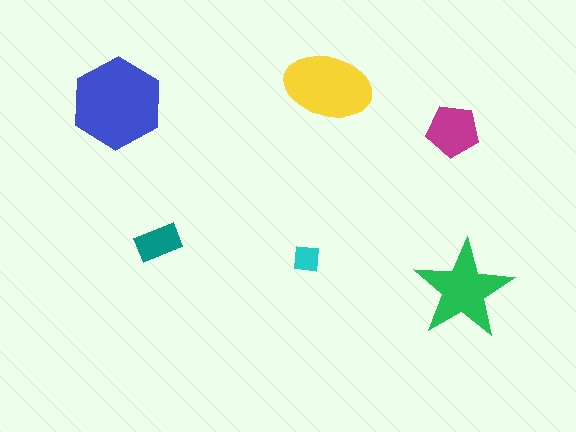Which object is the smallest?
The cyan square.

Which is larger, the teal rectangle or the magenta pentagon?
The magenta pentagon.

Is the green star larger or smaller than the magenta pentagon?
Larger.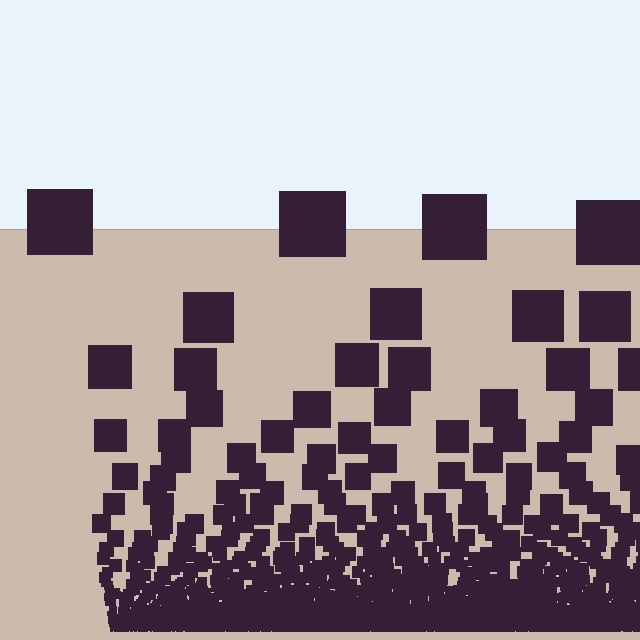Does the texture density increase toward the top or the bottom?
Density increases toward the bottom.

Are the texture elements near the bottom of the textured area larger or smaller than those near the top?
Smaller. The gradient is inverted — elements near the bottom are smaller and denser.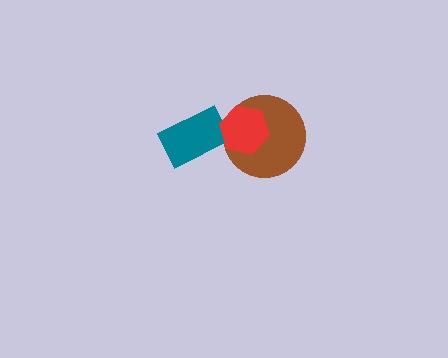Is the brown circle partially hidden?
Yes, it is partially covered by another shape.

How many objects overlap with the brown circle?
1 object overlaps with the brown circle.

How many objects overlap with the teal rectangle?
1 object overlaps with the teal rectangle.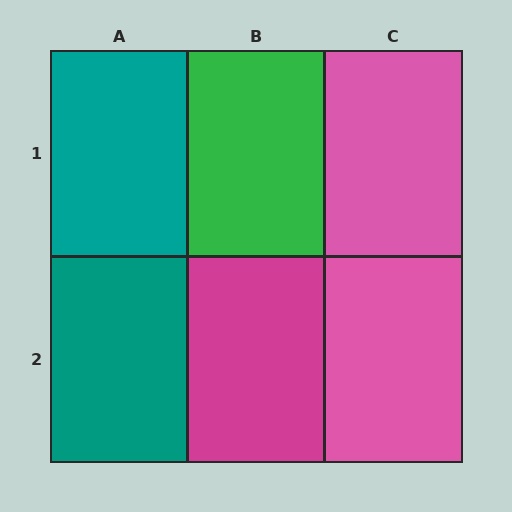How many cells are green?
1 cell is green.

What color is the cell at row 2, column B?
Magenta.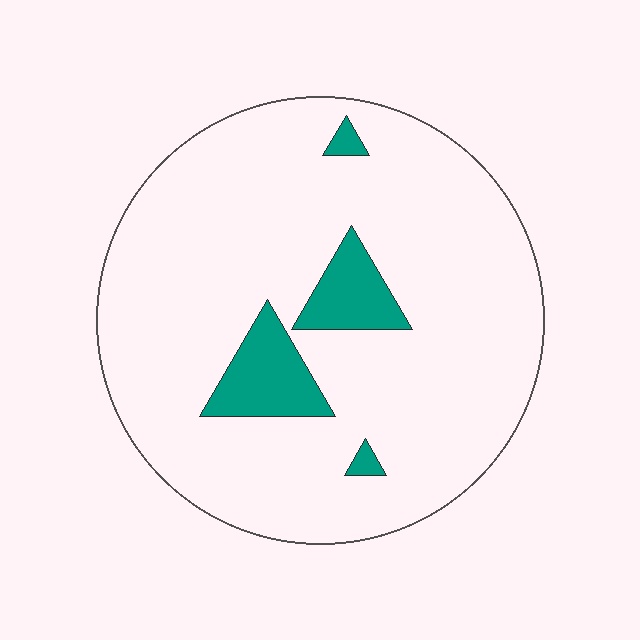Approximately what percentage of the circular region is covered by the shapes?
Approximately 10%.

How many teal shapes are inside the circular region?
4.